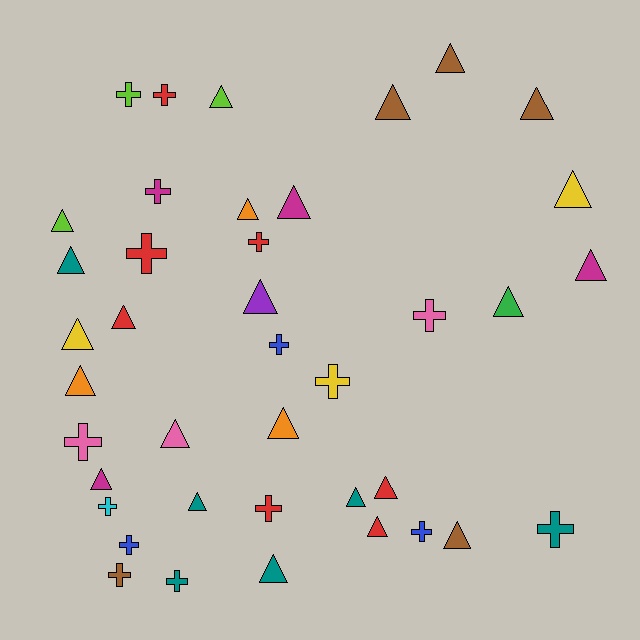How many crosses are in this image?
There are 16 crosses.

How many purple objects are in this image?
There is 1 purple object.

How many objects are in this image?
There are 40 objects.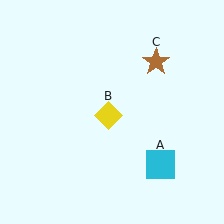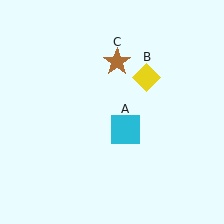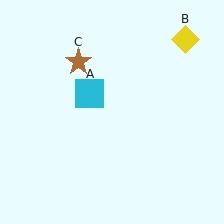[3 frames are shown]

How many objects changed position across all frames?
3 objects changed position: cyan square (object A), yellow diamond (object B), brown star (object C).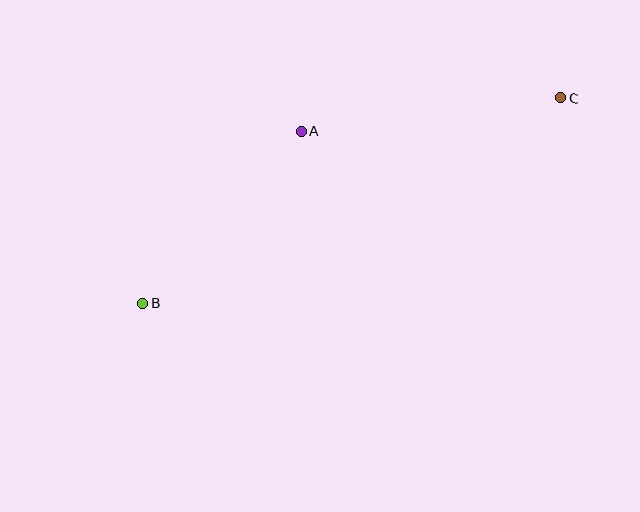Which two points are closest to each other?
Points A and B are closest to each other.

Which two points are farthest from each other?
Points B and C are farthest from each other.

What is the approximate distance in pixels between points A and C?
The distance between A and C is approximately 261 pixels.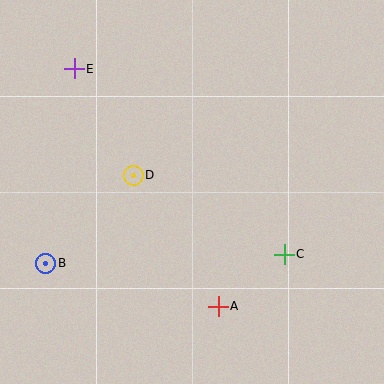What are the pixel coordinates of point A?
Point A is at (218, 306).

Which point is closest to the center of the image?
Point D at (133, 175) is closest to the center.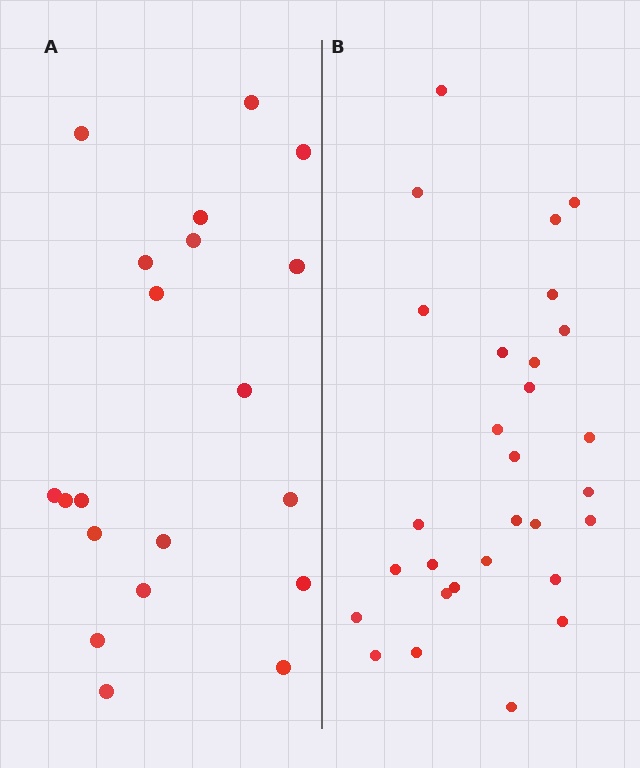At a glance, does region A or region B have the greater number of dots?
Region B (the right region) has more dots.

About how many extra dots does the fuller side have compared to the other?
Region B has roughly 8 or so more dots than region A.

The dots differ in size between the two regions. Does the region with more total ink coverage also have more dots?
No. Region A has more total ink coverage because its dots are larger, but region B actually contains more individual dots. Total area can be misleading — the number of items is what matters here.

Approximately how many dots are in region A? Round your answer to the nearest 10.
About 20 dots.